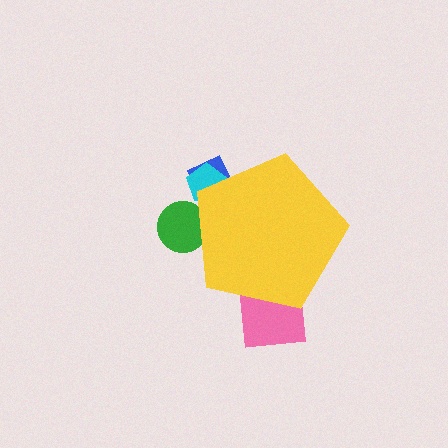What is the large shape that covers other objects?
A yellow pentagon.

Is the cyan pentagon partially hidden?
Yes, the cyan pentagon is partially hidden behind the yellow pentagon.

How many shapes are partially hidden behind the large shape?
4 shapes are partially hidden.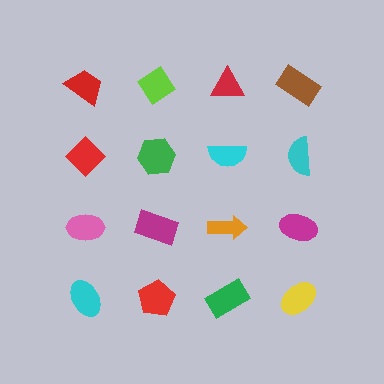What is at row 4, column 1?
A cyan ellipse.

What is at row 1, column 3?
A red triangle.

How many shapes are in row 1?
4 shapes.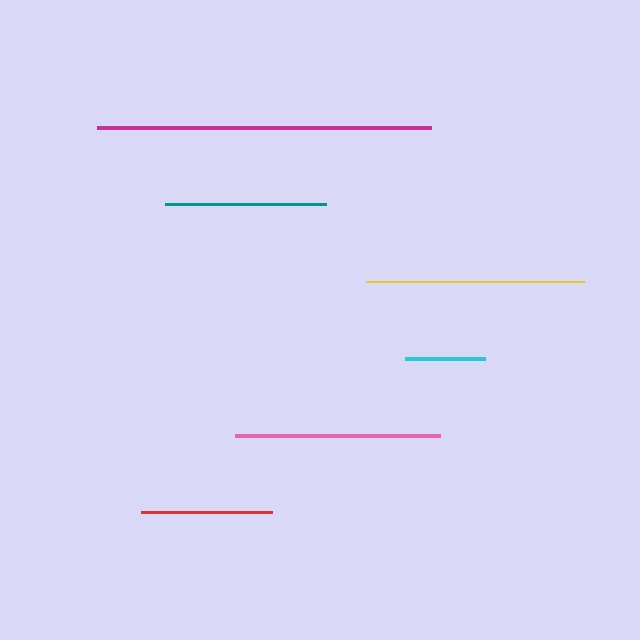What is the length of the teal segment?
The teal segment is approximately 161 pixels long.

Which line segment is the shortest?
The cyan line is the shortest at approximately 80 pixels.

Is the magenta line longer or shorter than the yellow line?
The magenta line is longer than the yellow line.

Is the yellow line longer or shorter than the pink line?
The yellow line is longer than the pink line.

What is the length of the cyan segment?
The cyan segment is approximately 80 pixels long.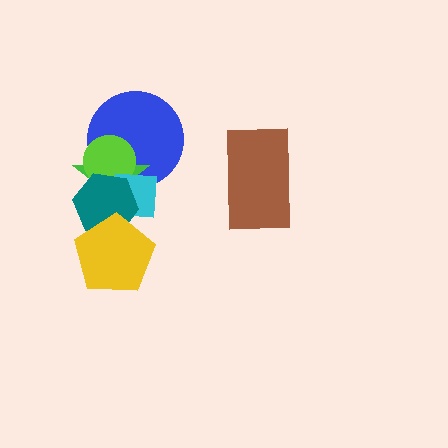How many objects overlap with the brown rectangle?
0 objects overlap with the brown rectangle.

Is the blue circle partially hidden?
Yes, it is partially covered by another shape.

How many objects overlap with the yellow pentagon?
2 objects overlap with the yellow pentagon.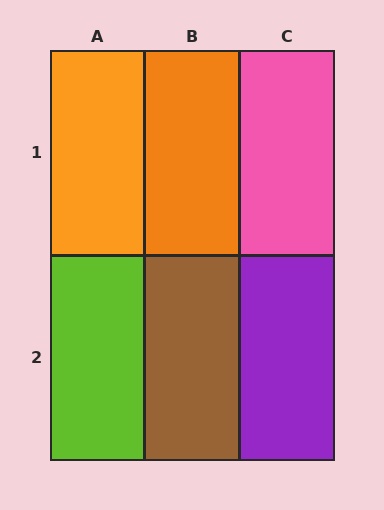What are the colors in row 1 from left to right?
Orange, orange, pink.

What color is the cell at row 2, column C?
Purple.